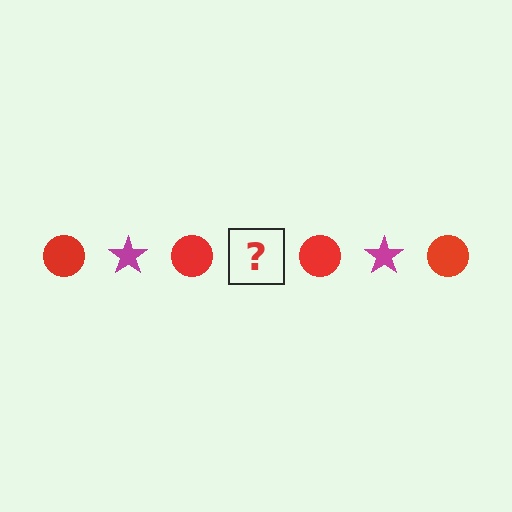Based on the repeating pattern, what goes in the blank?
The blank should be a magenta star.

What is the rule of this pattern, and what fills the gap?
The rule is that the pattern alternates between red circle and magenta star. The gap should be filled with a magenta star.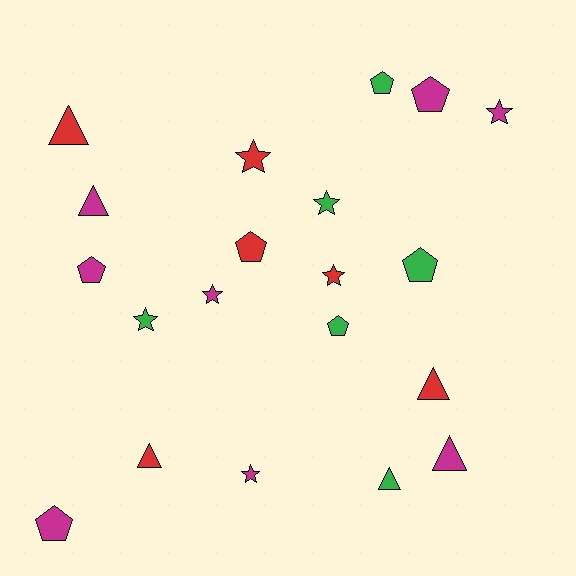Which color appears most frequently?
Magenta, with 8 objects.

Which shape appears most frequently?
Pentagon, with 7 objects.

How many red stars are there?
There are 2 red stars.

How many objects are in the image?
There are 20 objects.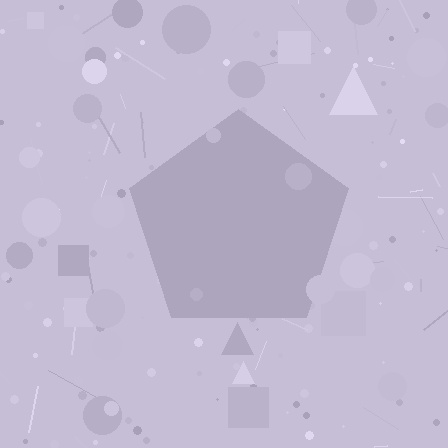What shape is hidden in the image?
A pentagon is hidden in the image.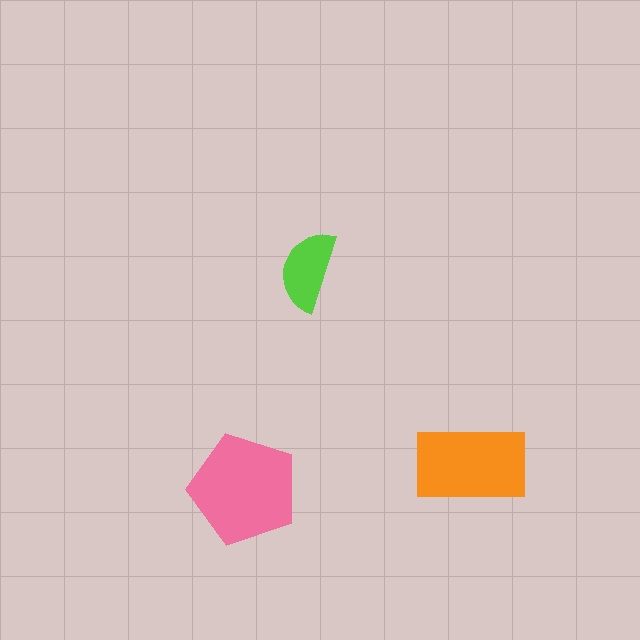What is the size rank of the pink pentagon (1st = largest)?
1st.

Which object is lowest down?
The pink pentagon is bottommost.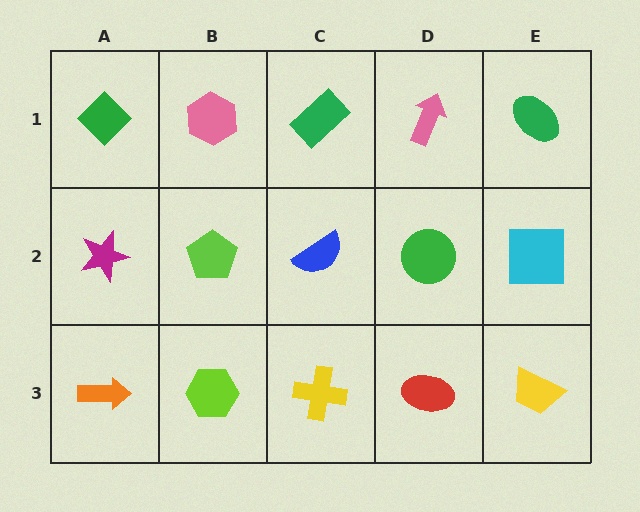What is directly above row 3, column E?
A cyan square.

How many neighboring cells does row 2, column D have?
4.